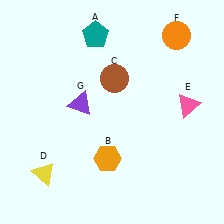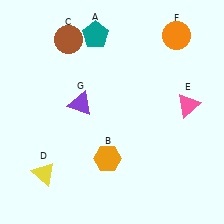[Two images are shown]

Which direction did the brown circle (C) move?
The brown circle (C) moved left.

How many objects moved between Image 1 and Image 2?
1 object moved between the two images.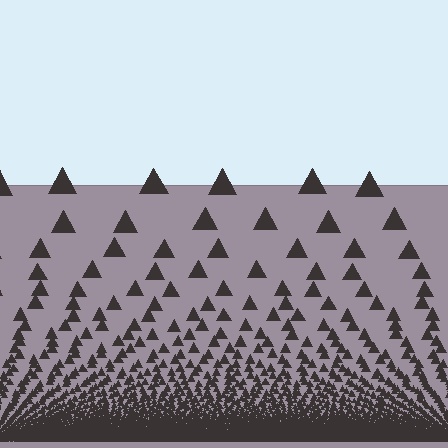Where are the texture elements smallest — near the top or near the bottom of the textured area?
Near the bottom.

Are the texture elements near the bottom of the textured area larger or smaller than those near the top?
Smaller. The gradient is inverted — elements near the bottom are smaller and denser.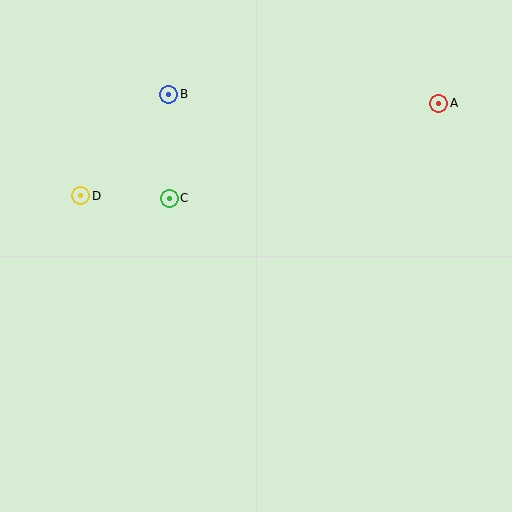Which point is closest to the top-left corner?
Point B is closest to the top-left corner.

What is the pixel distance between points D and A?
The distance between D and A is 370 pixels.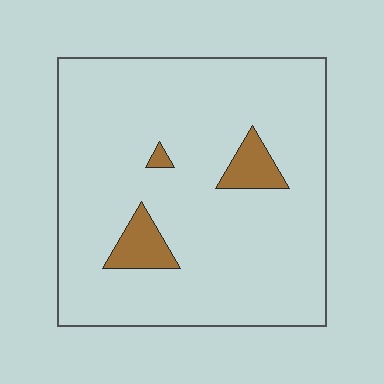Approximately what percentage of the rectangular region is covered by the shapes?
Approximately 10%.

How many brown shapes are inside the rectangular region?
3.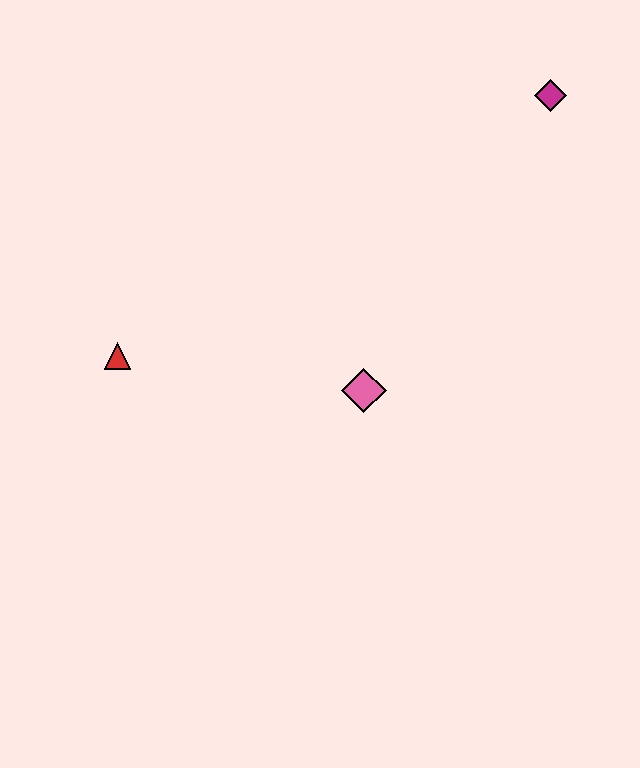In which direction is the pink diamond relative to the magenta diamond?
The pink diamond is below the magenta diamond.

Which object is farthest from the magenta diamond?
The red triangle is farthest from the magenta diamond.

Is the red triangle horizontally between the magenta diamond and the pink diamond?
No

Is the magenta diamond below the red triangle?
No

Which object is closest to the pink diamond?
The red triangle is closest to the pink diamond.